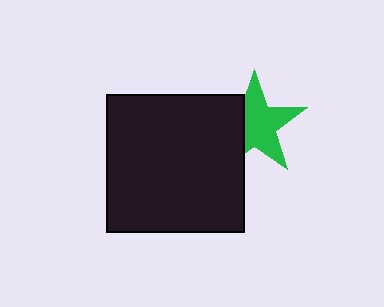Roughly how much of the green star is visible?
Most of it is visible (roughly 67%).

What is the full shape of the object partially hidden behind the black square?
The partially hidden object is a green star.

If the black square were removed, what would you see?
You would see the complete green star.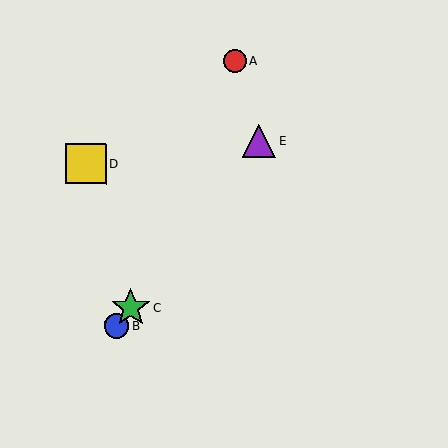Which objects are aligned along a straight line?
Objects B, C, E are aligned along a straight line.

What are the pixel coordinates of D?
Object D is at (86, 164).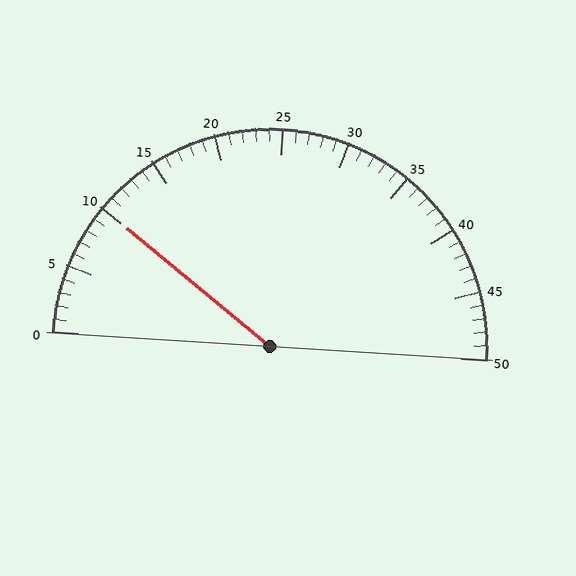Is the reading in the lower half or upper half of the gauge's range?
The reading is in the lower half of the range (0 to 50).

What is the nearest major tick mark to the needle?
The nearest major tick mark is 10.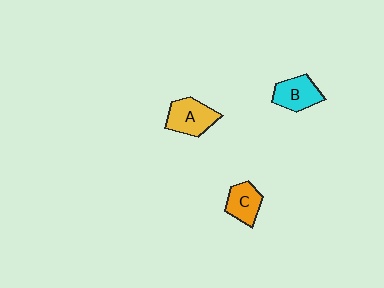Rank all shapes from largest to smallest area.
From largest to smallest: A (yellow), B (cyan), C (orange).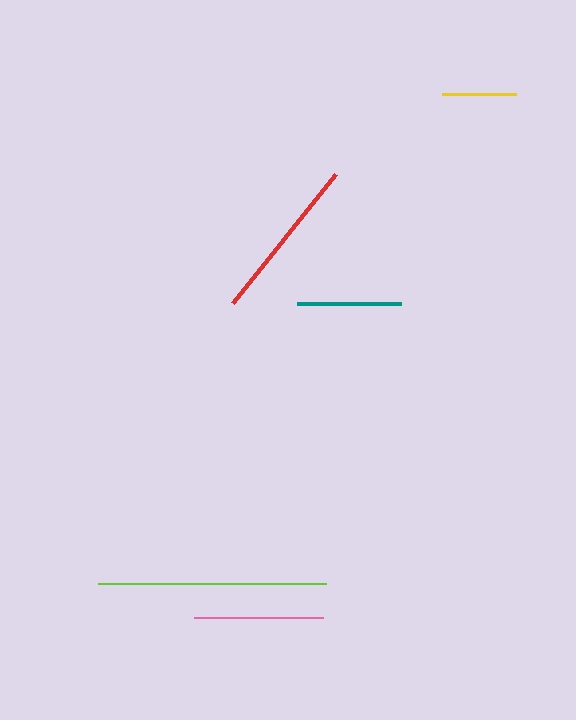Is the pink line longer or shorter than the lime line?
The lime line is longer than the pink line.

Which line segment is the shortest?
The yellow line is the shortest at approximately 74 pixels.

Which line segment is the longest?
The lime line is the longest at approximately 228 pixels.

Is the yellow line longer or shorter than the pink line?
The pink line is longer than the yellow line.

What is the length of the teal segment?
The teal segment is approximately 104 pixels long.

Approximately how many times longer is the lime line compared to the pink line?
The lime line is approximately 1.8 times the length of the pink line.